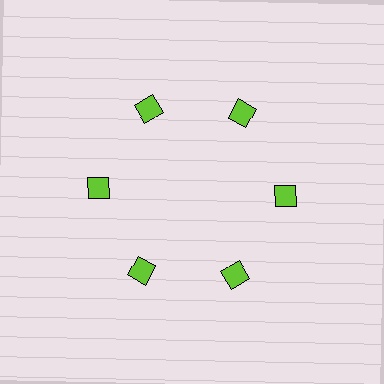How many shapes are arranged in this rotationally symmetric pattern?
There are 6 shapes, arranged in 6 groups of 1.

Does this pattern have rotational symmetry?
Yes, this pattern has 6-fold rotational symmetry. It looks the same after rotating 60 degrees around the center.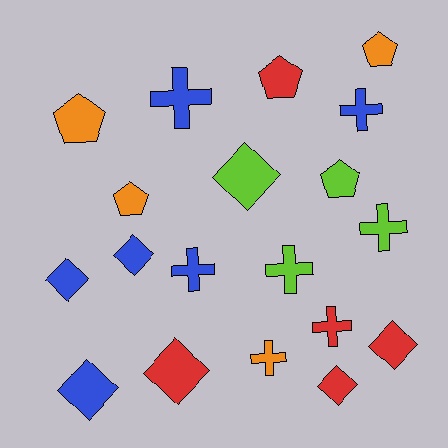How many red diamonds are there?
There are 3 red diamonds.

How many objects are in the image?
There are 19 objects.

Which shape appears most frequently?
Cross, with 7 objects.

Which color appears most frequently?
Blue, with 6 objects.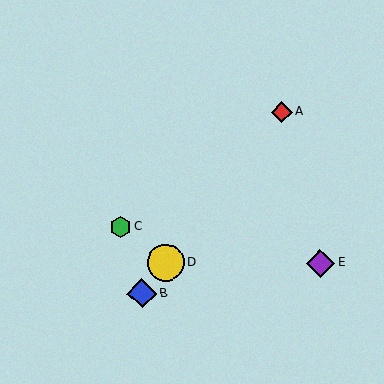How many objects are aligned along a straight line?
3 objects (A, B, D) are aligned along a straight line.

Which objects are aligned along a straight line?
Objects A, B, D are aligned along a straight line.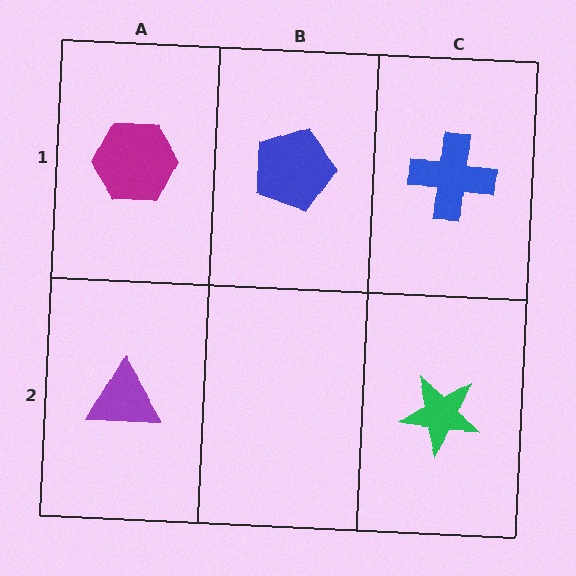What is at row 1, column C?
A blue cross.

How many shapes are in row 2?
2 shapes.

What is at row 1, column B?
A blue pentagon.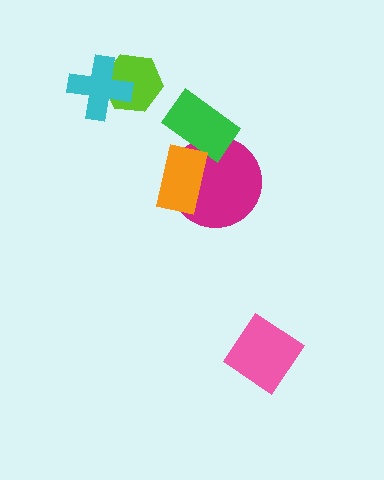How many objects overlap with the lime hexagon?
1 object overlaps with the lime hexagon.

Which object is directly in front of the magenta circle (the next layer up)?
The green rectangle is directly in front of the magenta circle.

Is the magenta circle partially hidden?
Yes, it is partially covered by another shape.